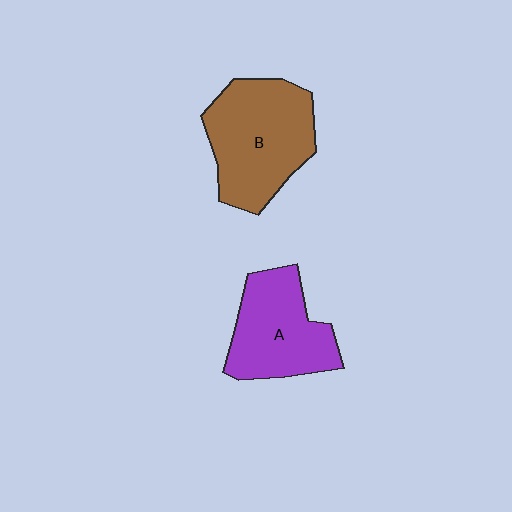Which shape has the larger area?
Shape B (brown).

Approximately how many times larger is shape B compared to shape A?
Approximately 1.3 times.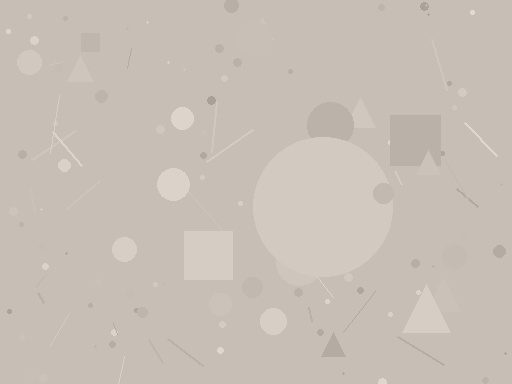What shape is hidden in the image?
A circle is hidden in the image.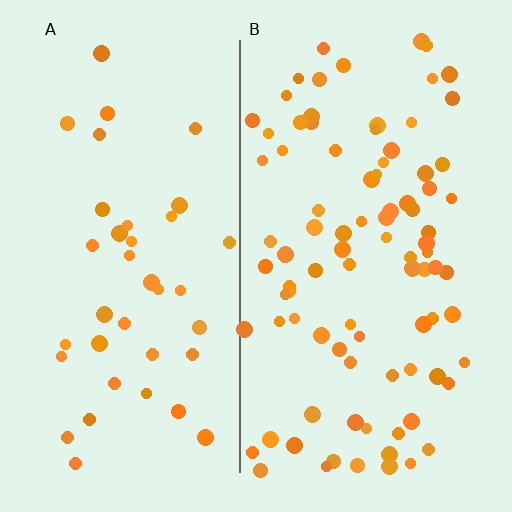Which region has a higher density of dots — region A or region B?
B (the right).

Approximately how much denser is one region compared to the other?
Approximately 2.3× — region B over region A.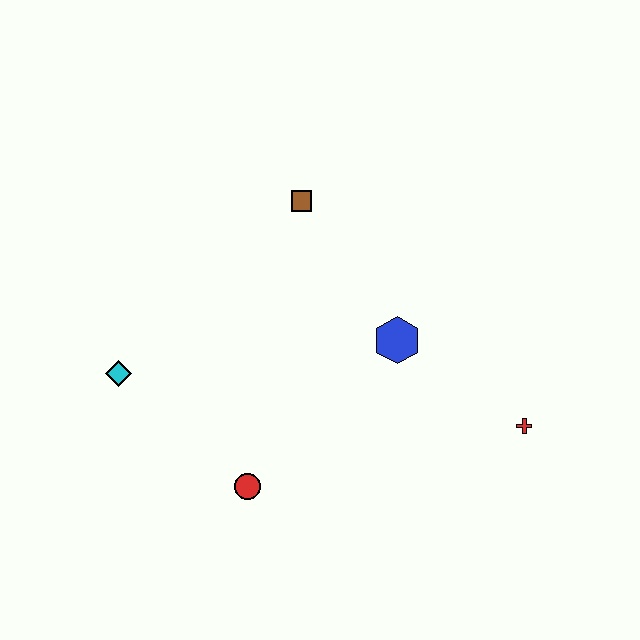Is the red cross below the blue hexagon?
Yes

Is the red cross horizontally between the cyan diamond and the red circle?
No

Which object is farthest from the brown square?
The red cross is farthest from the brown square.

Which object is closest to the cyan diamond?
The red circle is closest to the cyan diamond.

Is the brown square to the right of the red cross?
No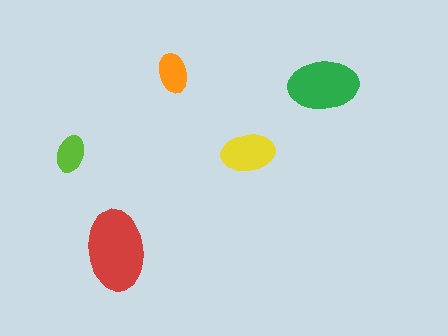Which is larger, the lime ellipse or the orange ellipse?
The orange one.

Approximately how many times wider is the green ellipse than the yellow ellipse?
About 1.5 times wider.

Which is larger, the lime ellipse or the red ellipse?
The red one.